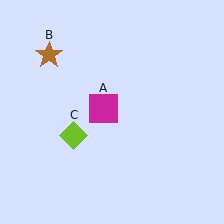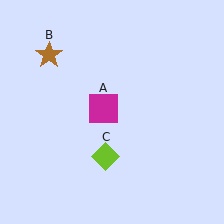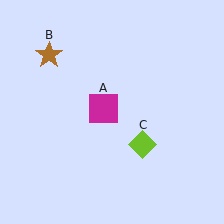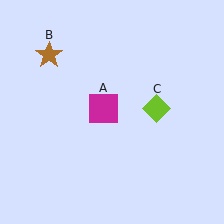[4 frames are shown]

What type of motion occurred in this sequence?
The lime diamond (object C) rotated counterclockwise around the center of the scene.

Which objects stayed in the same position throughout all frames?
Magenta square (object A) and brown star (object B) remained stationary.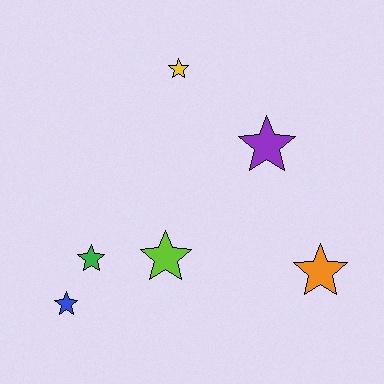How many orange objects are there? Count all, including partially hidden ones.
There is 1 orange object.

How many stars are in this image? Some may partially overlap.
There are 6 stars.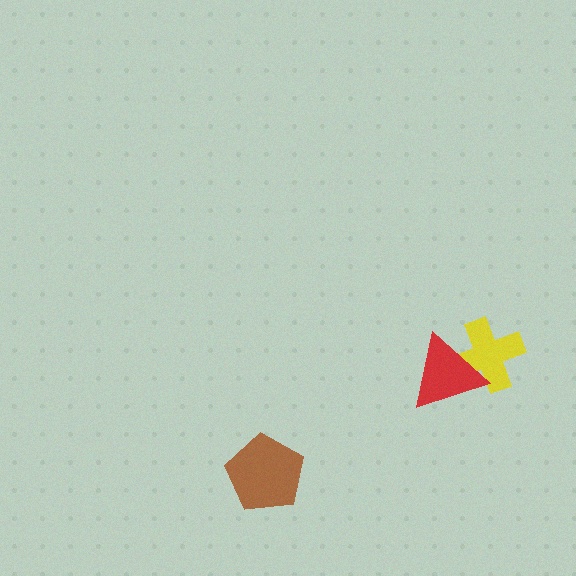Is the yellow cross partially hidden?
Yes, it is partially covered by another shape.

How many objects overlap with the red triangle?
1 object overlaps with the red triangle.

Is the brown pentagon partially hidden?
No, no other shape covers it.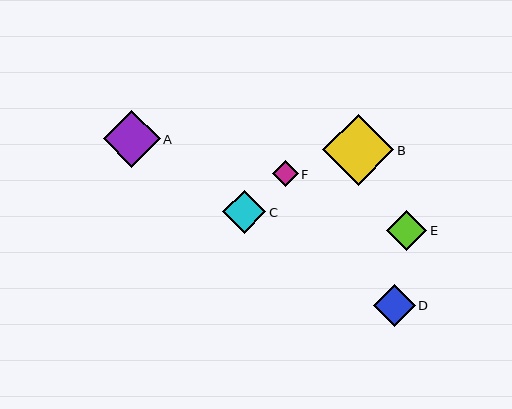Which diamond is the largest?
Diamond B is the largest with a size of approximately 71 pixels.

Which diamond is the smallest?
Diamond F is the smallest with a size of approximately 26 pixels.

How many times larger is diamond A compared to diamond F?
Diamond A is approximately 2.2 times the size of diamond F.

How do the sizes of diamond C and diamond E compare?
Diamond C and diamond E are approximately the same size.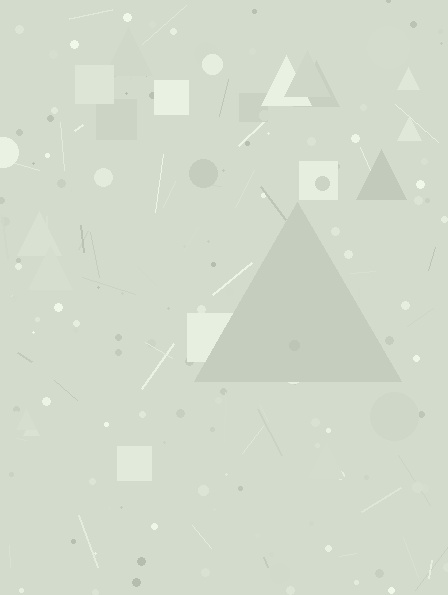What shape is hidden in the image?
A triangle is hidden in the image.